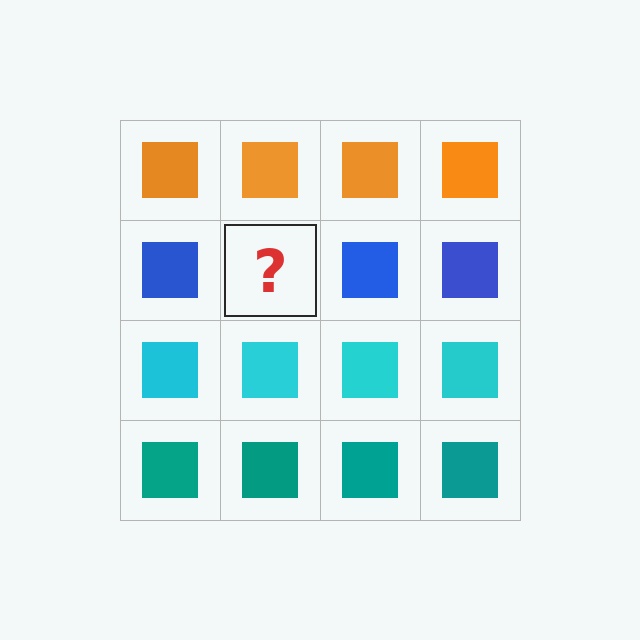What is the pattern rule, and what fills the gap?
The rule is that each row has a consistent color. The gap should be filled with a blue square.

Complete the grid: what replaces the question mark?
The question mark should be replaced with a blue square.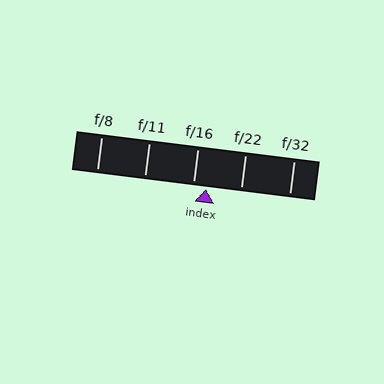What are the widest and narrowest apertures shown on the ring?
The widest aperture shown is f/8 and the narrowest is f/32.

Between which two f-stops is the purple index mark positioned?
The index mark is between f/16 and f/22.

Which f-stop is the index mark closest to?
The index mark is closest to f/16.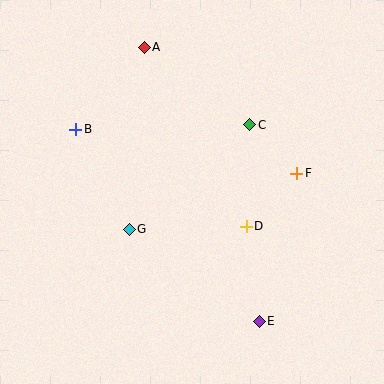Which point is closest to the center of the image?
Point D at (246, 226) is closest to the center.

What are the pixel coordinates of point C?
Point C is at (250, 125).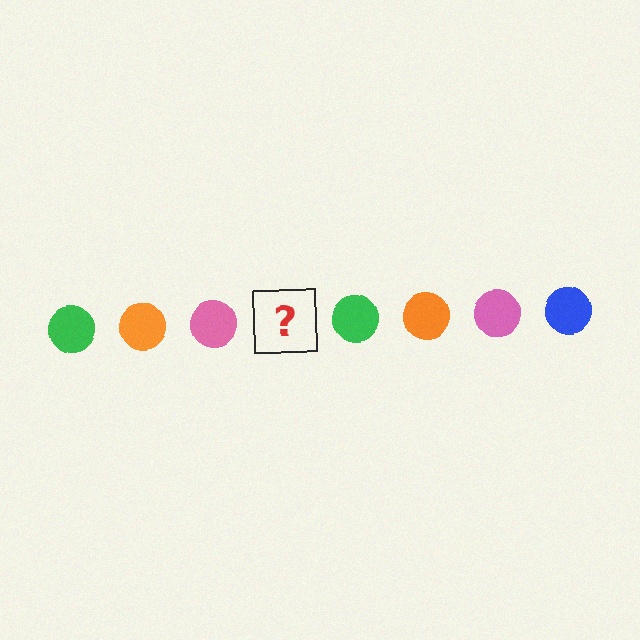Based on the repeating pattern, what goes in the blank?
The blank should be a blue circle.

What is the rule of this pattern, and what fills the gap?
The rule is that the pattern cycles through green, orange, pink, blue circles. The gap should be filled with a blue circle.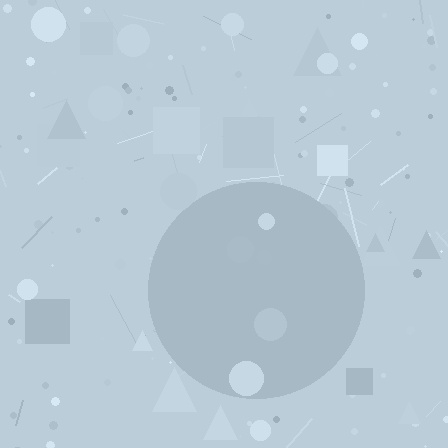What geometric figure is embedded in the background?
A circle is embedded in the background.